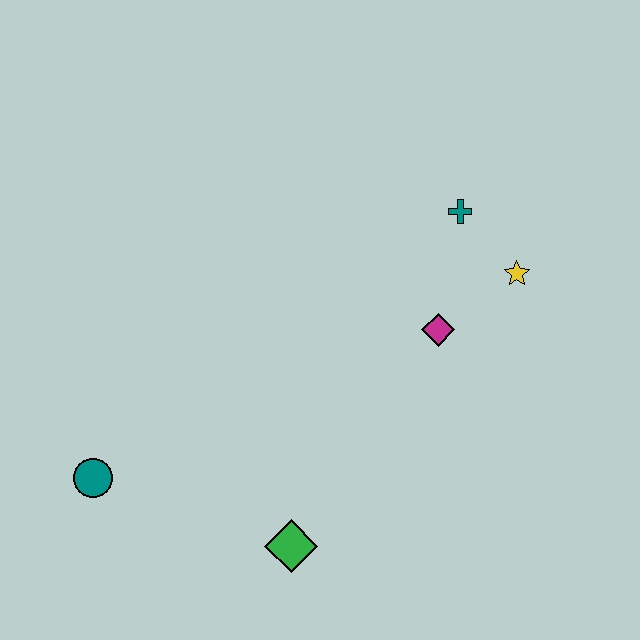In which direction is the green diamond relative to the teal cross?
The green diamond is below the teal cross.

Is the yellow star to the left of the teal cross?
No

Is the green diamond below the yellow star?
Yes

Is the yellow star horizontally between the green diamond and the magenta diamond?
No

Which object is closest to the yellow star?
The teal cross is closest to the yellow star.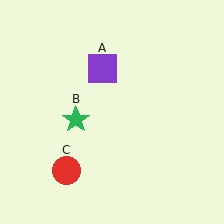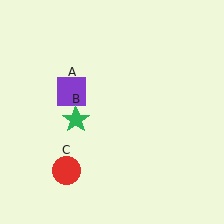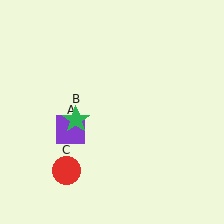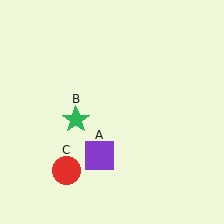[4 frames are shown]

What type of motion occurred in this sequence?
The purple square (object A) rotated counterclockwise around the center of the scene.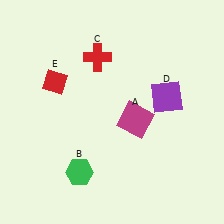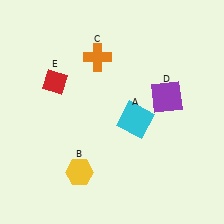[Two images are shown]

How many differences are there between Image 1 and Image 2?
There are 3 differences between the two images.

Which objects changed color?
A changed from magenta to cyan. B changed from green to yellow. C changed from red to orange.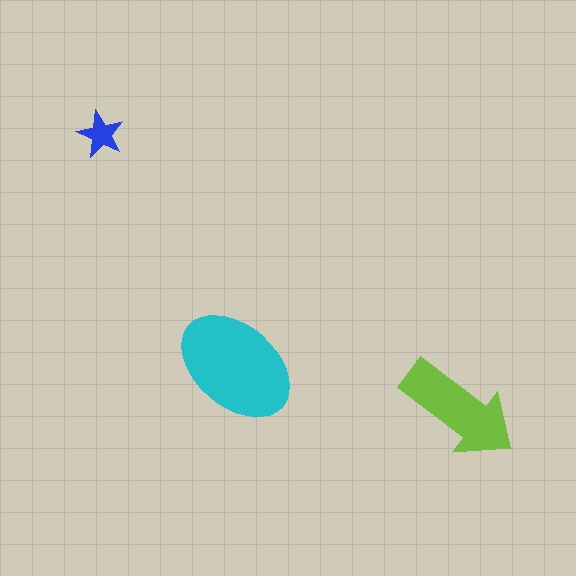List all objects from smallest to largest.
The blue star, the lime arrow, the cyan ellipse.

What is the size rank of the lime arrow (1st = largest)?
2nd.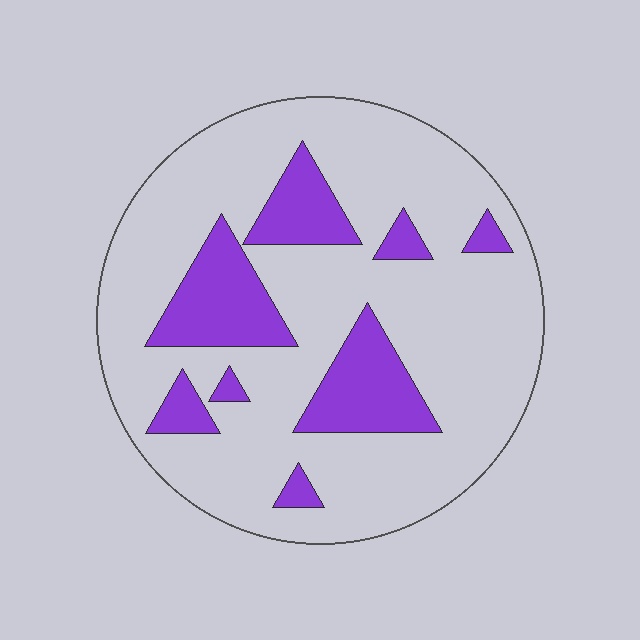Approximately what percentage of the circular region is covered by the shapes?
Approximately 20%.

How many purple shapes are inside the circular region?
8.